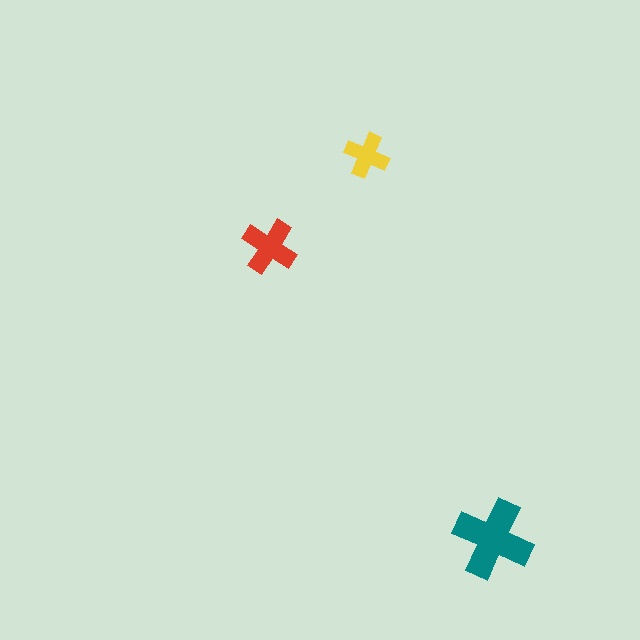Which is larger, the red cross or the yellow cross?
The red one.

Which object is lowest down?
The teal cross is bottommost.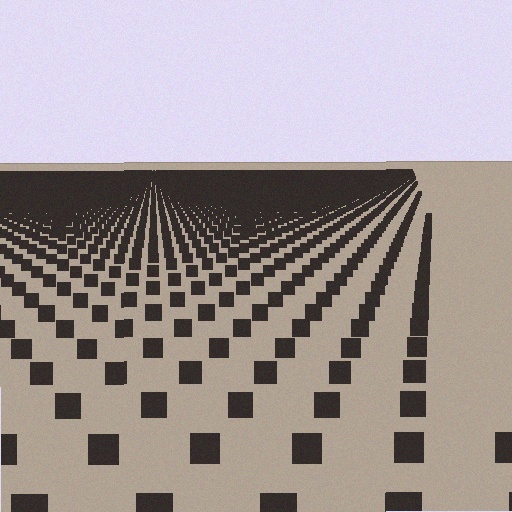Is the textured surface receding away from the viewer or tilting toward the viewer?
The surface is receding away from the viewer. Texture elements get smaller and denser toward the top.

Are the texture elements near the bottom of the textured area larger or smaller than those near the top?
Larger. Near the bottom, elements are closer to the viewer and appear at a bigger on-screen size.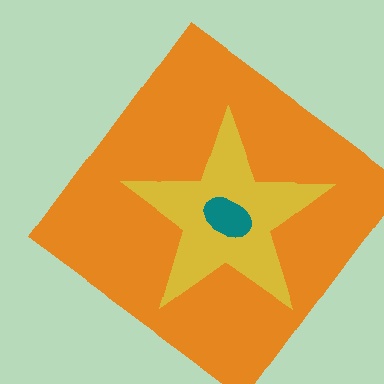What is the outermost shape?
The orange diamond.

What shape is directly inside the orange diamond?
The yellow star.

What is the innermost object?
The teal ellipse.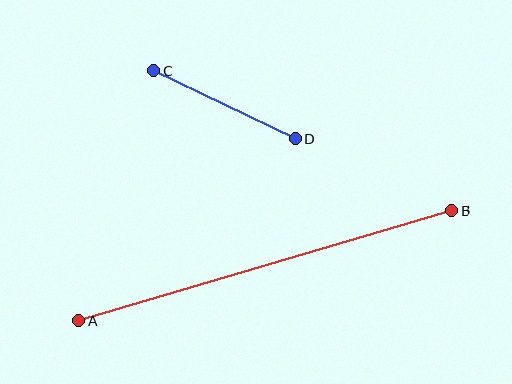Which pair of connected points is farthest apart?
Points A and B are farthest apart.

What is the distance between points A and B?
The distance is approximately 389 pixels.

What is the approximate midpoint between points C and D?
The midpoint is at approximately (224, 105) pixels.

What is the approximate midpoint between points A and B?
The midpoint is at approximately (265, 266) pixels.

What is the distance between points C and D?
The distance is approximately 157 pixels.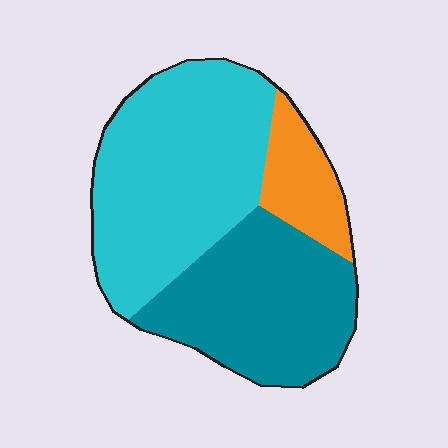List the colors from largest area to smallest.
From largest to smallest: cyan, teal, orange.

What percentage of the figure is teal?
Teal takes up about three eighths (3/8) of the figure.